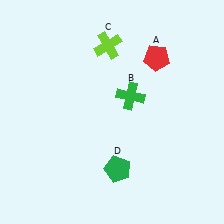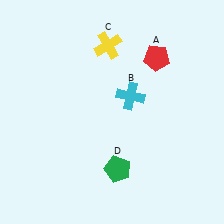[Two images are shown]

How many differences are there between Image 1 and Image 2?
There are 2 differences between the two images.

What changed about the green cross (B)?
In Image 1, B is green. In Image 2, it changed to cyan.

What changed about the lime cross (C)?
In Image 1, C is lime. In Image 2, it changed to yellow.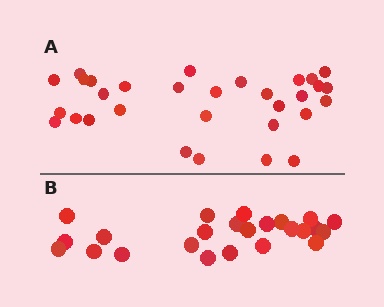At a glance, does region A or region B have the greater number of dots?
Region A (the top region) has more dots.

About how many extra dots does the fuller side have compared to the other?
Region A has roughly 8 or so more dots than region B.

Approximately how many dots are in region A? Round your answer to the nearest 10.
About 30 dots. (The exact count is 31, which rounds to 30.)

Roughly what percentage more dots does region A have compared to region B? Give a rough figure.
About 30% more.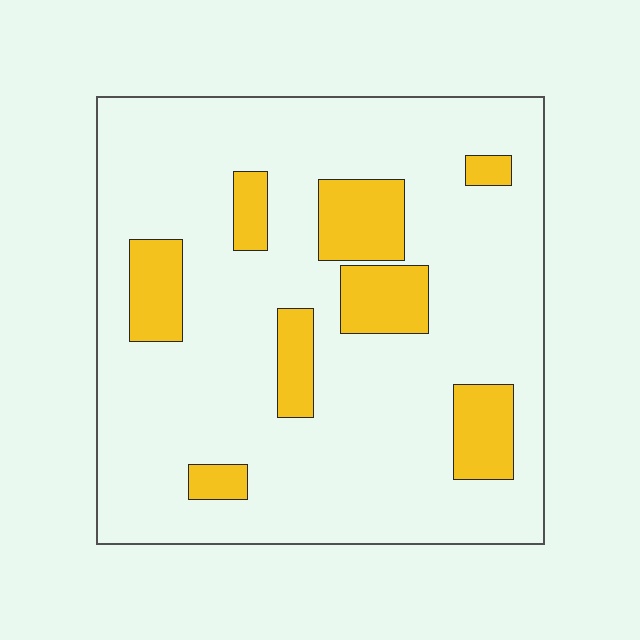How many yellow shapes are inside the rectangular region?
8.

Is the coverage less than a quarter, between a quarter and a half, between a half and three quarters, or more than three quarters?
Less than a quarter.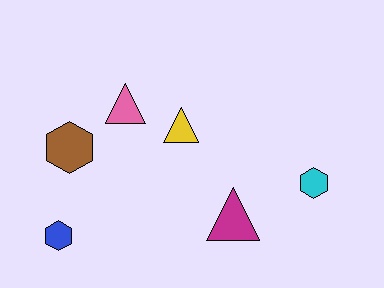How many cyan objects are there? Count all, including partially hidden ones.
There is 1 cyan object.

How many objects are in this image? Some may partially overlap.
There are 6 objects.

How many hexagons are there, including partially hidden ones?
There are 3 hexagons.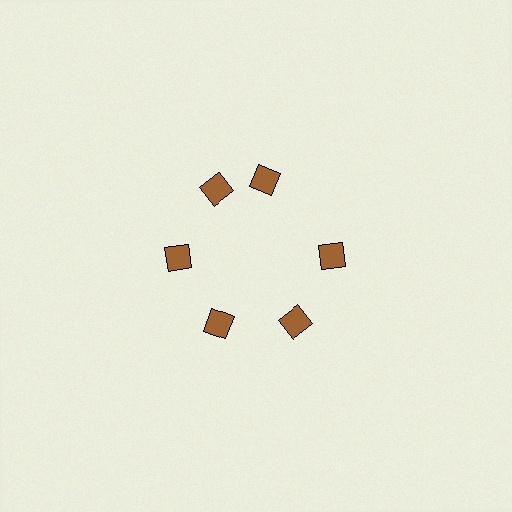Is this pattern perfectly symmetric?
No. The 6 brown diamonds are arranged in a ring, but one element near the 1 o'clock position is rotated out of alignment along the ring, breaking the 6-fold rotational symmetry.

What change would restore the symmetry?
The symmetry would be restored by rotating it back into even spacing with its neighbors so that all 6 diamonds sit at equal angles and equal distance from the center.